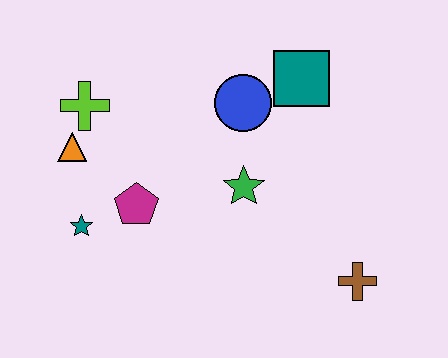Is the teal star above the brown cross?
Yes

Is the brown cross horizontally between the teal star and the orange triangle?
No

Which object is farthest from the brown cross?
The lime cross is farthest from the brown cross.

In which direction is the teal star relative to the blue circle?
The teal star is to the left of the blue circle.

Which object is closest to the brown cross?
The green star is closest to the brown cross.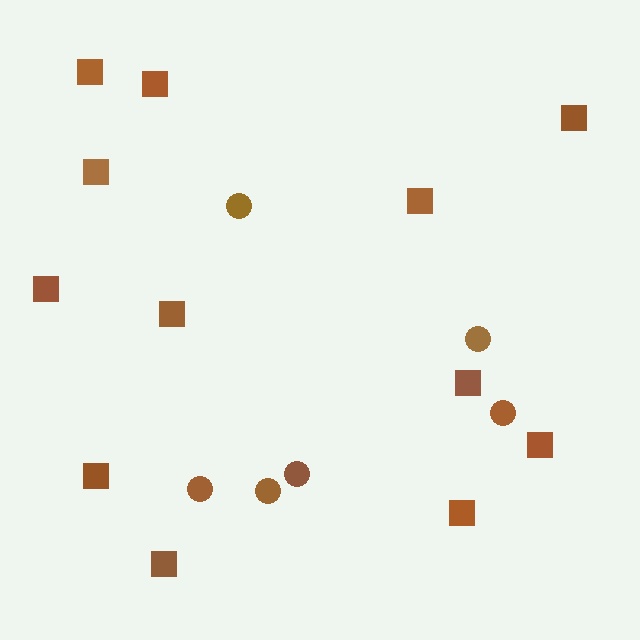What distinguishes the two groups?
There are 2 groups: one group of squares (12) and one group of circles (6).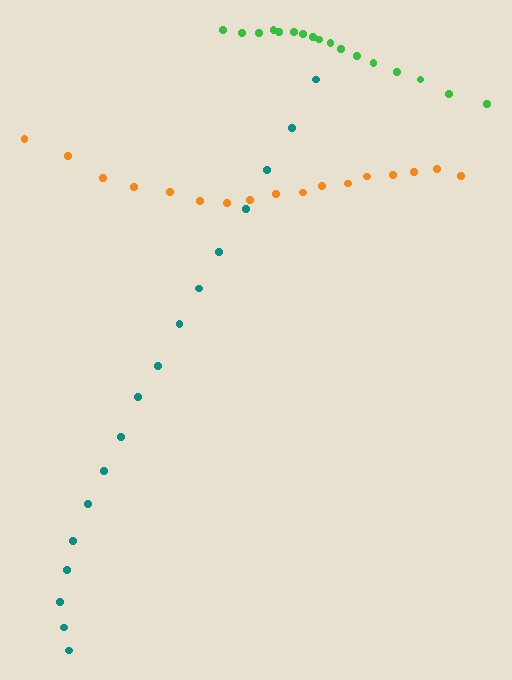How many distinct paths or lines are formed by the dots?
There are 3 distinct paths.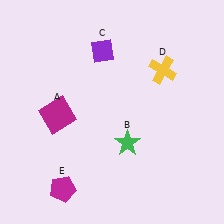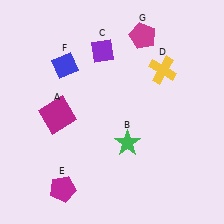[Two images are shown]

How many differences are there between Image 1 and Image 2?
There are 2 differences between the two images.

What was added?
A blue diamond (F), a magenta pentagon (G) were added in Image 2.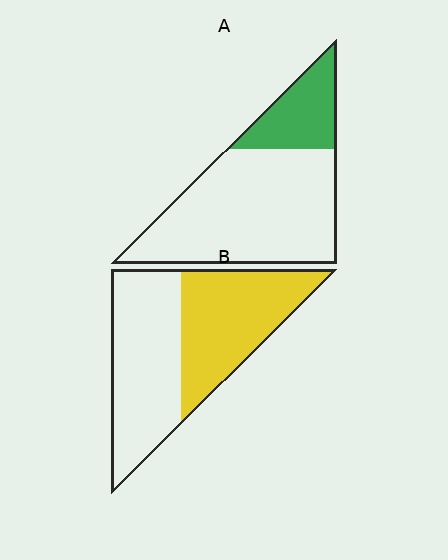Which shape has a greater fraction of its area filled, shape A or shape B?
Shape B.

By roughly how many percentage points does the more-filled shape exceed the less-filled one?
By roughly 25 percentage points (B over A).